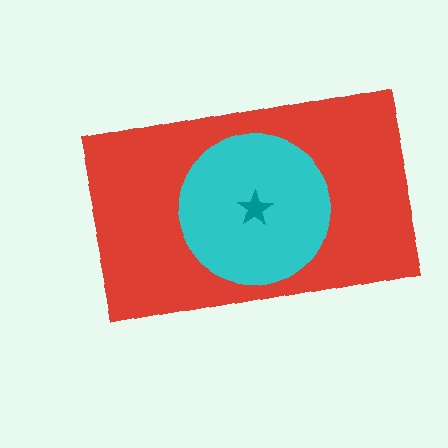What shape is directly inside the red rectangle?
The cyan circle.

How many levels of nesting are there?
3.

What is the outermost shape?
The red rectangle.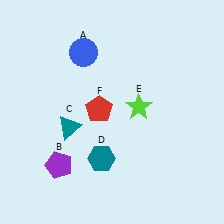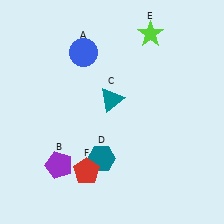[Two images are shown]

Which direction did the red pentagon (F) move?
The red pentagon (F) moved down.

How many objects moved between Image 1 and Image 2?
3 objects moved between the two images.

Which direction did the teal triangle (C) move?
The teal triangle (C) moved right.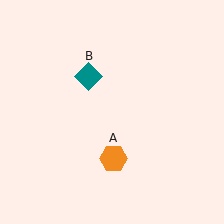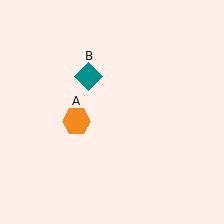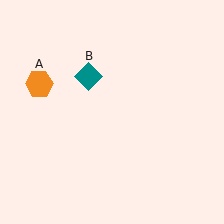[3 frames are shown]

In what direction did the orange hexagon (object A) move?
The orange hexagon (object A) moved up and to the left.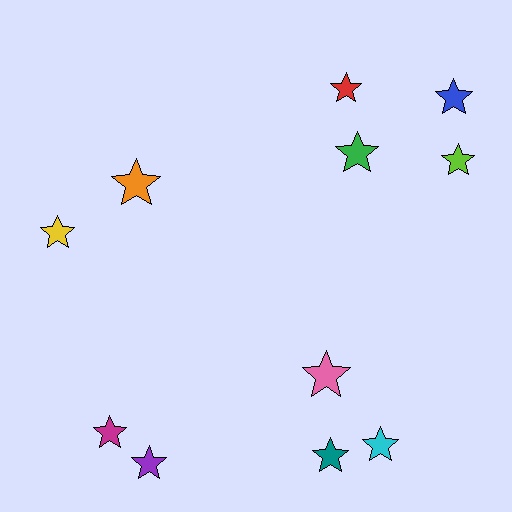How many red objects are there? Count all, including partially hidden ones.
There is 1 red object.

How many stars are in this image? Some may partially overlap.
There are 11 stars.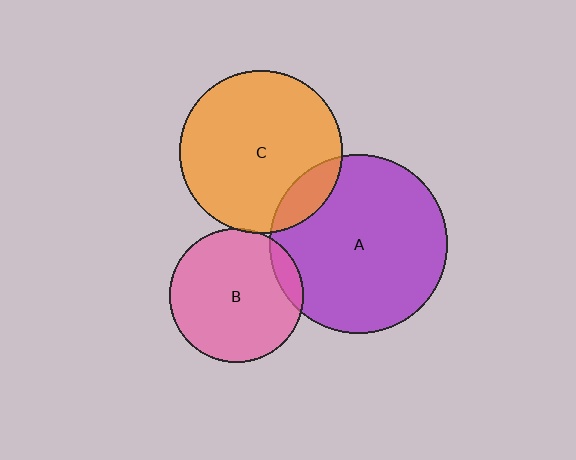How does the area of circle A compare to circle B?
Approximately 1.8 times.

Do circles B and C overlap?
Yes.